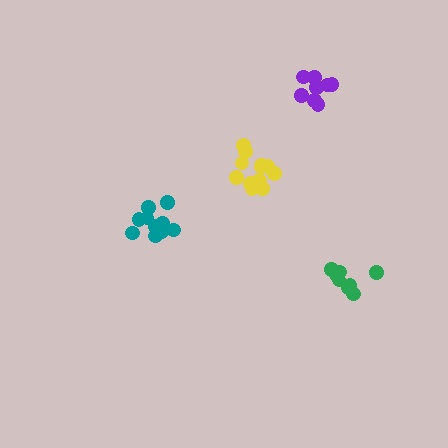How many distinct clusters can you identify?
There are 4 distinct clusters.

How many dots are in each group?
Group 1: 8 dots, Group 2: 10 dots, Group 3: 13 dots, Group 4: 8 dots (39 total).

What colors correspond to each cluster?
The clusters are colored: purple, teal, yellow, green.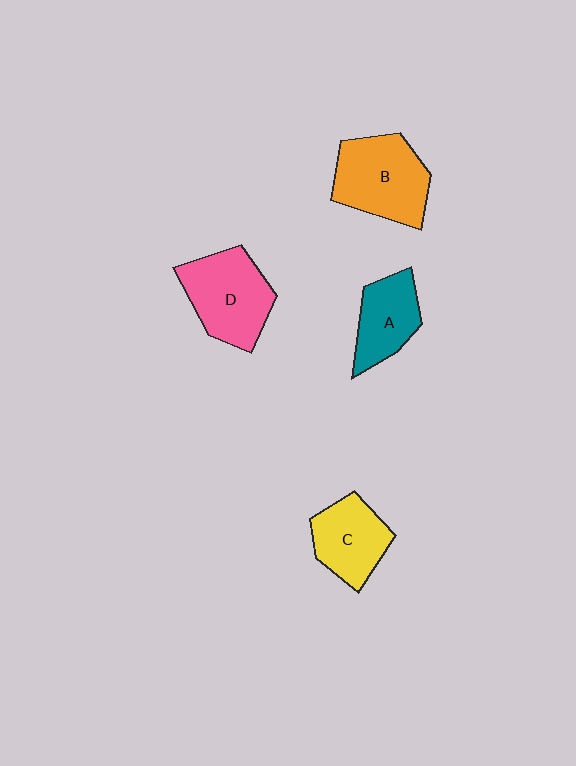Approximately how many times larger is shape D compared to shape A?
Approximately 1.4 times.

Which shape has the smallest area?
Shape A (teal).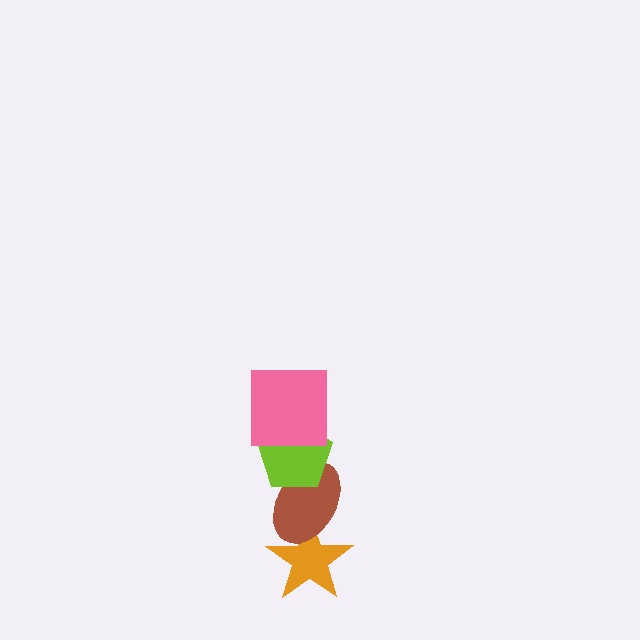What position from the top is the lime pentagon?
The lime pentagon is 2nd from the top.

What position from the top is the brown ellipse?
The brown ellipse is 3rd from the top.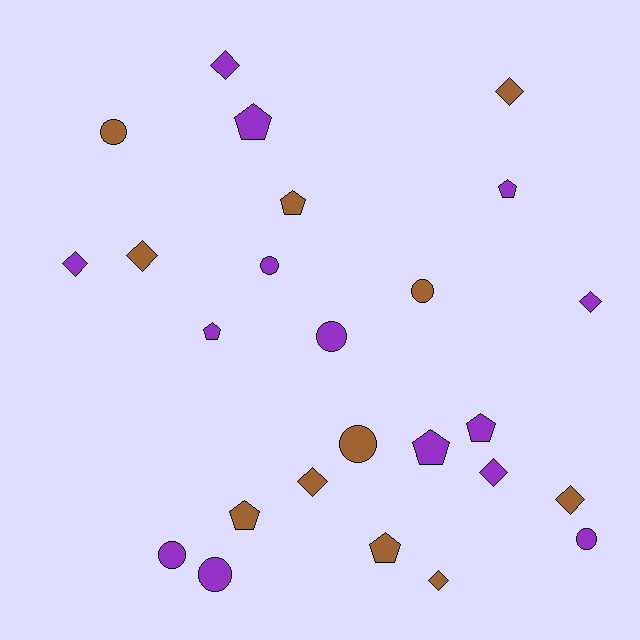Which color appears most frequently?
Purple, with 14 objects.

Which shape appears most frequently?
Diamond, with 9 objects.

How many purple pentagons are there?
There are 5 purple pentagons.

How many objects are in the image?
There are 25 objects.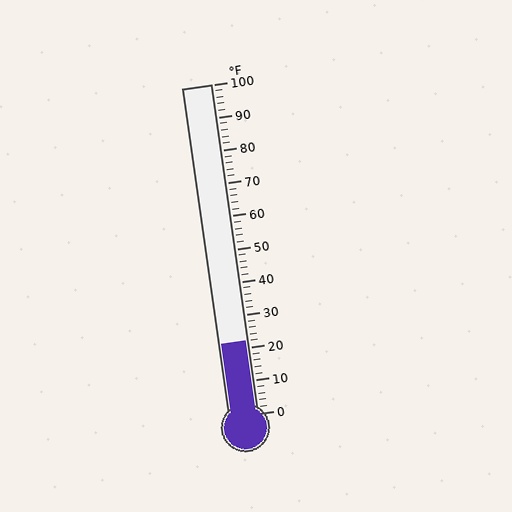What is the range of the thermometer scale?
The thermometer scale ranges from 0°F to 100°F.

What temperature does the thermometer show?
The thermometer shows approximately 22°F.